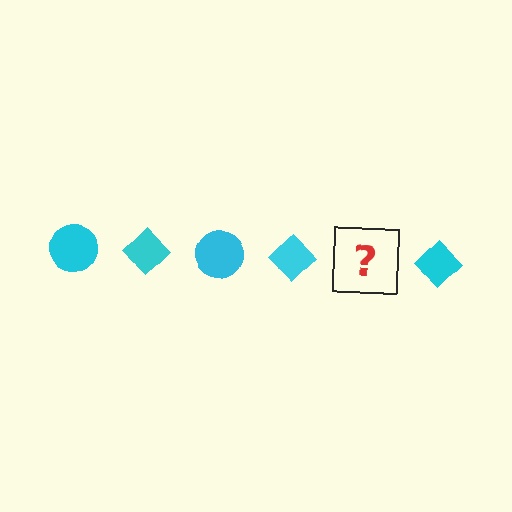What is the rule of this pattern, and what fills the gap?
The rule is that the pattern cycles through circle, diamond shapes in cyan. The gap should be filled with a cyan circle.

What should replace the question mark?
The question mark should be replaced with a cyan circle.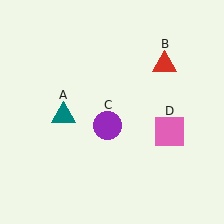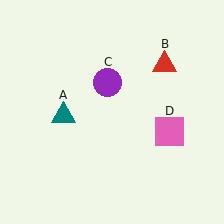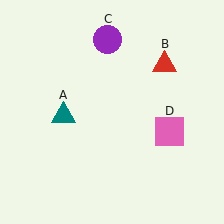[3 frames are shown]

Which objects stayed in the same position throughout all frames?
Teal triangle (object A) and red triangle (object B) and pink square (object D) remained stationary.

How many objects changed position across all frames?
1 object changed position: purple circle (object C).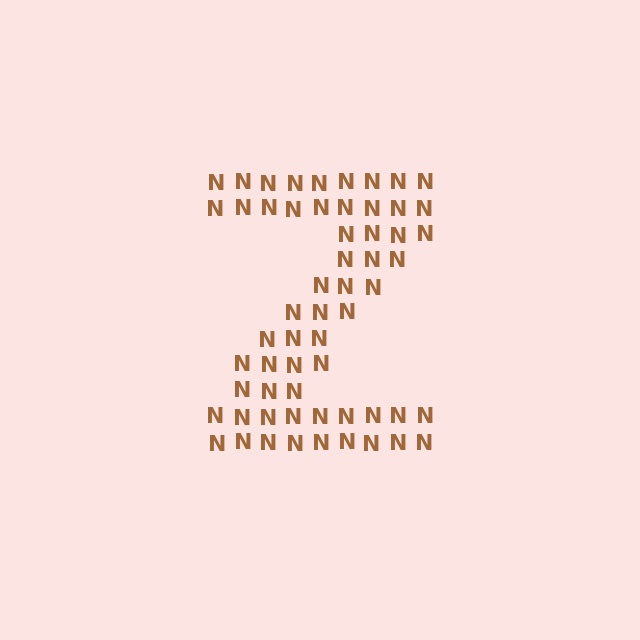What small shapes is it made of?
It is made of small letter N's.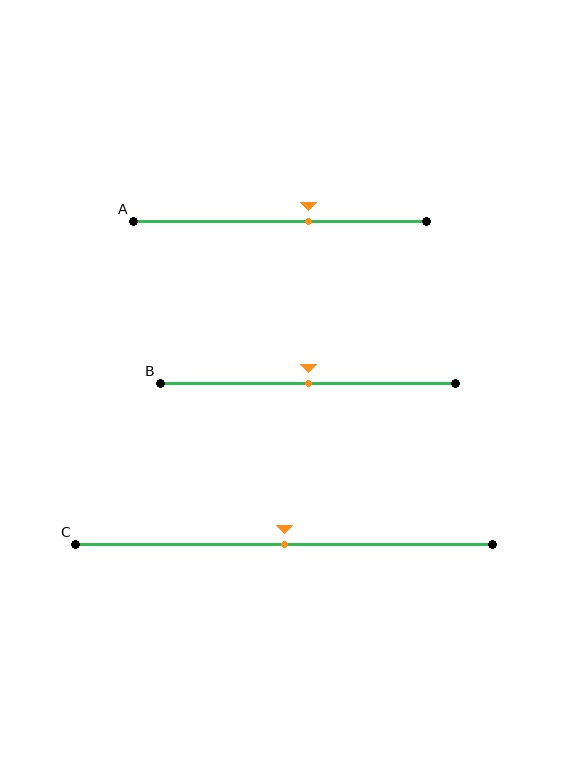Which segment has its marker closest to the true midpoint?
Segment B has its marker closest to the true midpoint.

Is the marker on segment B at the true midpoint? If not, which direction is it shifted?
Yes, the marker on segment B is at the true midpoint.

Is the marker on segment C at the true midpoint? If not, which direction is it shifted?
Yes, the marker on segment C is at the true midpoint.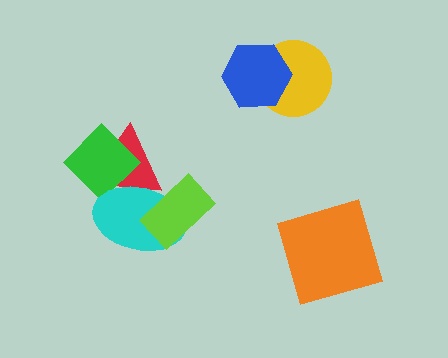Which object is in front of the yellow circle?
The blue hexagon is in front of the yellow circle.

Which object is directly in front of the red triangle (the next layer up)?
The green diamond is directly in front of the red triangle.